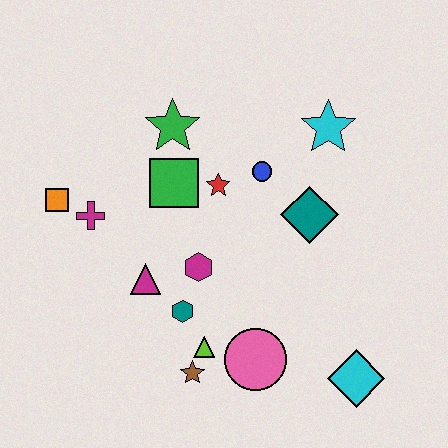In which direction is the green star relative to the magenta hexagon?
The green star is above the magenta hexagon.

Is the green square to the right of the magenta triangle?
Yes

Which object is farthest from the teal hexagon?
The cyan star is farthest from the teal hexagon.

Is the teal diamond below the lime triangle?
No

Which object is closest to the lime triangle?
The brown star is closest to the lime triangle.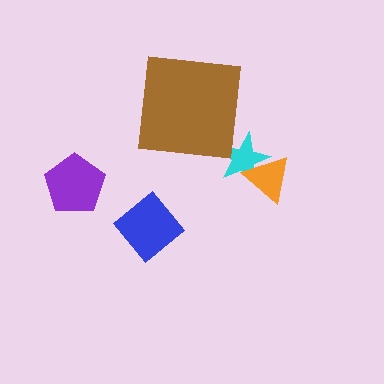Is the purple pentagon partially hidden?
No, no other shape covers it.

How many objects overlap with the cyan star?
1 object overlaps with the cyan star.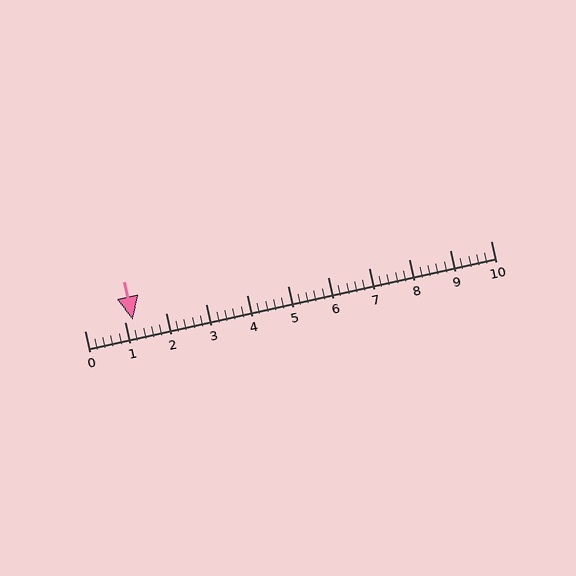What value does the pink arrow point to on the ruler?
The pink arrow points to approximately 1.2.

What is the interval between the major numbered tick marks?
The major tick marks are spaced 1 units apart.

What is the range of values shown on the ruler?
The ruler shows values from 0 to 10.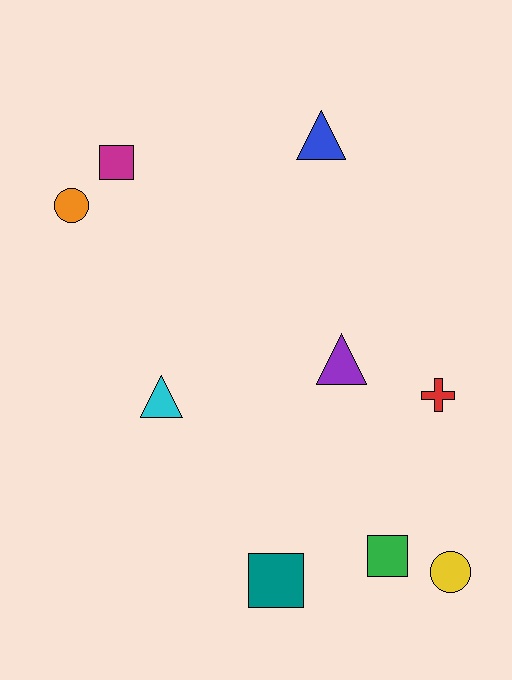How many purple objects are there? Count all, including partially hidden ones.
There is 1 purple object.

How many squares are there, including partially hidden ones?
There are 3 squares.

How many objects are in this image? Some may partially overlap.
There are 9 objects.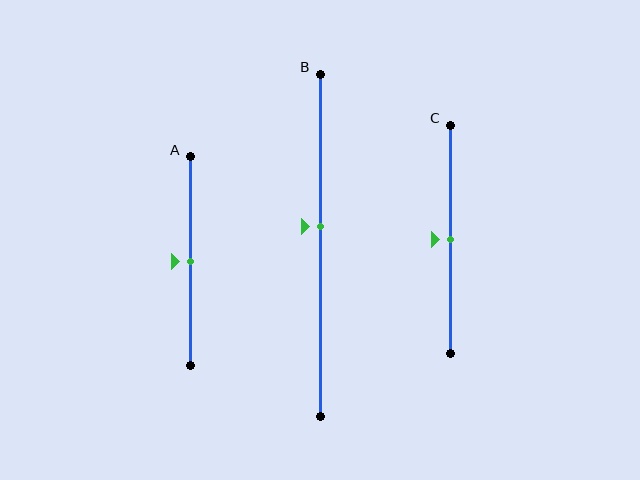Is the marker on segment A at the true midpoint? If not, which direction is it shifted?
Yes, the marker on segment A is at the true midpoint.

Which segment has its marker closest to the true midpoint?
Segment A has its marker closest to the true midpoint.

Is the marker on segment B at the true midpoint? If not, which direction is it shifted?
No, the marker on segment B is shifted upward by about 6% of the segment length.